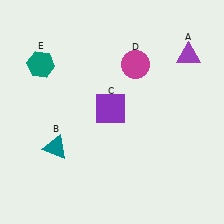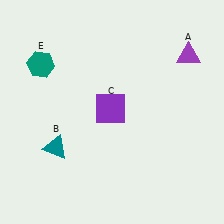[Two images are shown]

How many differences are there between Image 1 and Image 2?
There is 1 difference between the two images.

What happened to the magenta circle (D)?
The magenta circle (D) was removed in Image 2. It was in the top-right area of Image 1.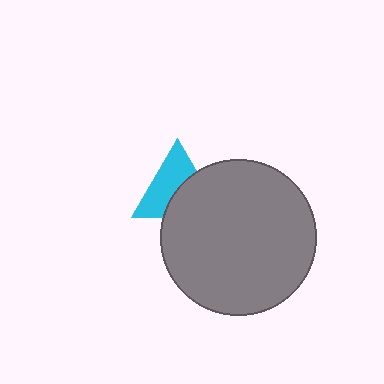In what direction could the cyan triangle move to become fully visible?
The cyan triangle could move toward the upper-left. That would shift it out from behind the gray circle entirely.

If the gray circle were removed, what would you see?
You would see the complete cyan triangle.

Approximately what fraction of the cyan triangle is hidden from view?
Roughly 44% of the cyan triangle is hidden behind the gray circle.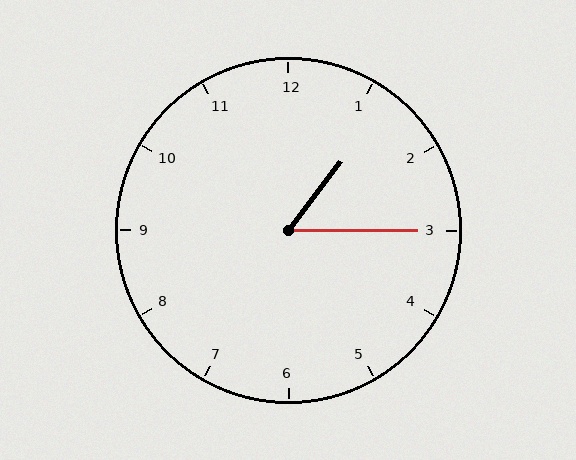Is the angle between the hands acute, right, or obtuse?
It is acute.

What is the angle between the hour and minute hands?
Approximately 52 degrees.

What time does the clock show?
1:15.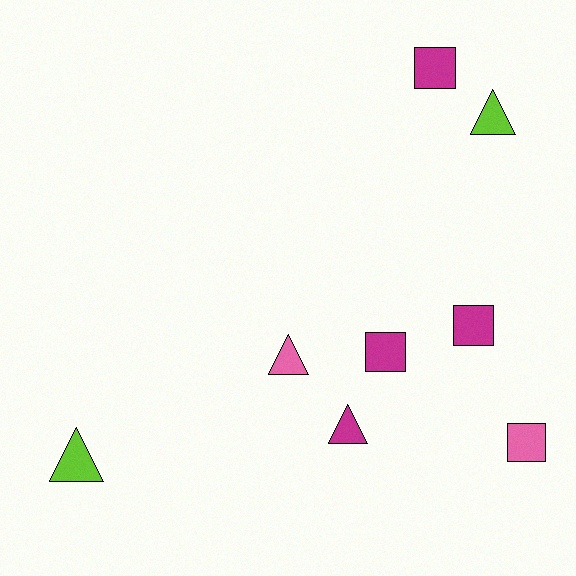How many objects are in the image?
There are 8 objects.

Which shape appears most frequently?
Square, with 4 objects.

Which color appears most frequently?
Magenta, with 4 objects.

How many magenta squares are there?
There are 3 magenta squares.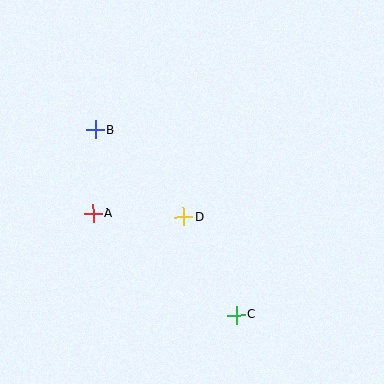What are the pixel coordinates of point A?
Point A is at (93, 214).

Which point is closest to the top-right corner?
Point D is closest to the top-right corner.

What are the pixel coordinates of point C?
Point C is at (236, 315).